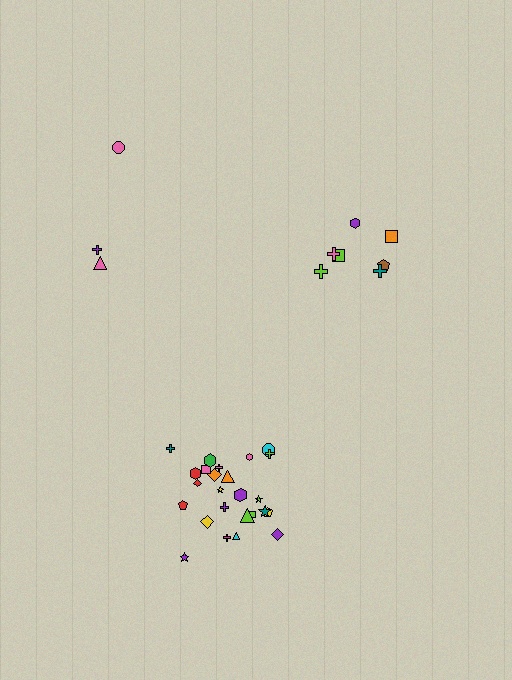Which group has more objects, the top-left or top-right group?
The top-right group.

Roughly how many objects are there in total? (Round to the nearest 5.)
Roughly 35 objects in total.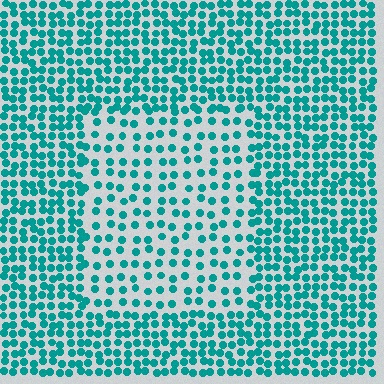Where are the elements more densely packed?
The elements are more densely packed outside the rectangle boundary.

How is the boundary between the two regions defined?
The boundary is defined by a change in element density (approximately 1.9x ratio). All elements are the same color, size, and shape.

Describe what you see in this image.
The image contains small teal elements arranged at two different densities. A rectangle-shaped region is visible where the elements are less densely packed than the surrounding area.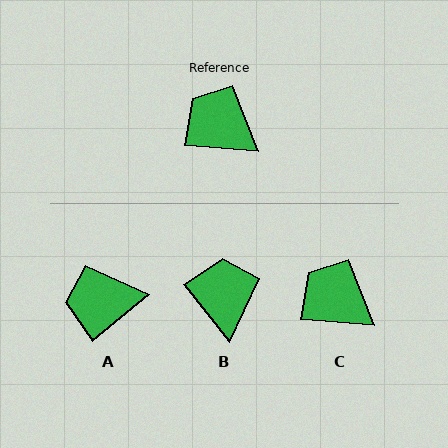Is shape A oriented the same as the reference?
No, it is off by about 44 degrees.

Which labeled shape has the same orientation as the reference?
C.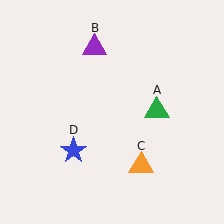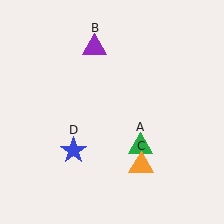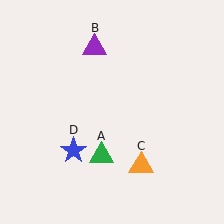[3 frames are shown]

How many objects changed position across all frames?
1 object changed position: green triangle (object A).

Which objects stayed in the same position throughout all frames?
Purple triangle (object B) and orange triangle (object C) and blue star (object D) remained stationary.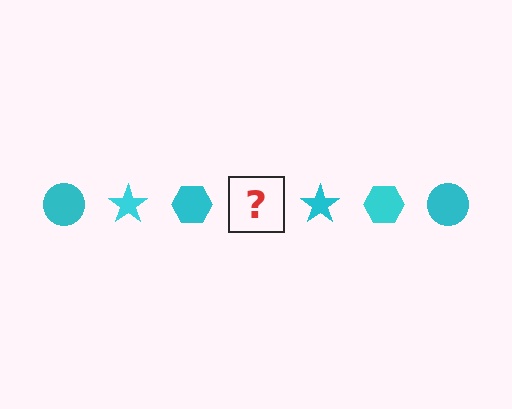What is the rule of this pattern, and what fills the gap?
The rule is that the pattern cycles through circle, star, hexagon shapes in cyan. The gap should be filled with a cyan circle.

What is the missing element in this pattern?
The missing element is a cyan circle.